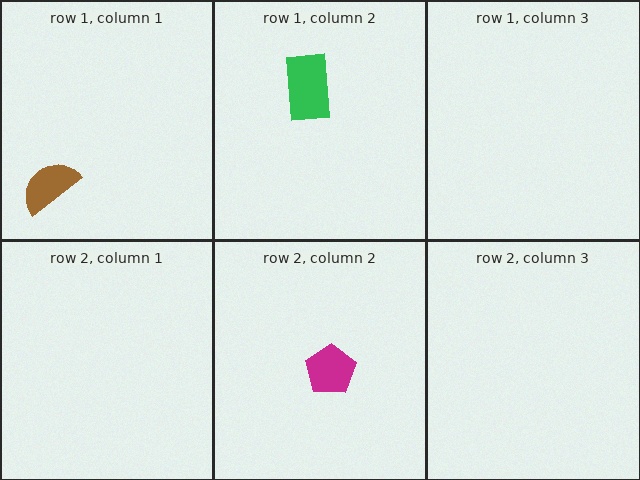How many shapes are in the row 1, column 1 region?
1.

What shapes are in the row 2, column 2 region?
The magenta pentagon.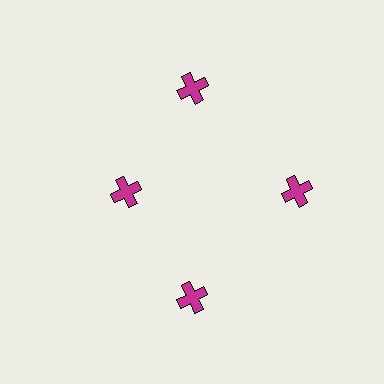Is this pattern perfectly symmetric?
No. The 4 magenta crosses are arranged in a ring, but one element near the 9 o'clock position is pulled inward toward the center, breaking the 4-fold rotational symmetry.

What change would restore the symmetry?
The symmetry would be restored by moving it outward, back onto the ring so that all 4 crosses sit at equal angles and equal distance from the center.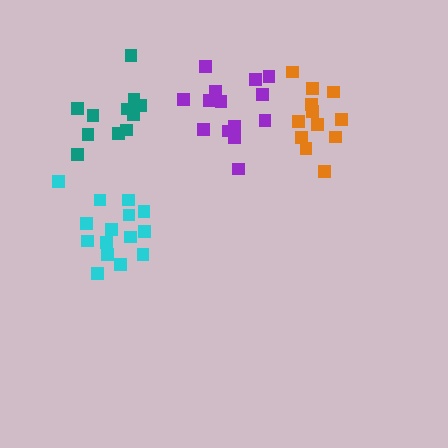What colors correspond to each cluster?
The clusters are colored: cyan, purple, teal, orange.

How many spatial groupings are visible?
There are 4 spatial groupings.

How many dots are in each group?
Group 1: 15 dots, Group 2: 14 dots, Group 3: 11 dots, Group 4: 12 dots (52 total).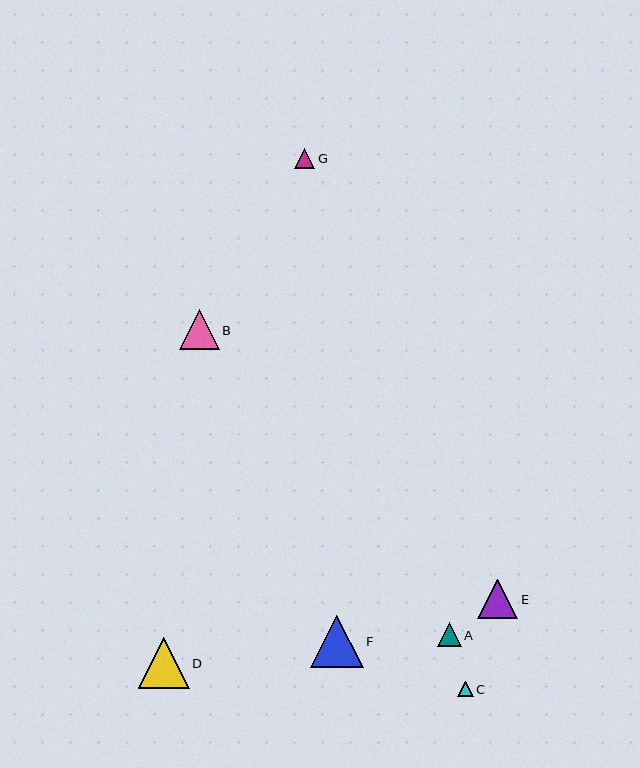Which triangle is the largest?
Triangle F is the largest with a size of approximately 52 pixels.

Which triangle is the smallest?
Triangle C is the smallest with a size of approximately 16 pixels.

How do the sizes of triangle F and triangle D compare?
Triangle F and triangle D are approximately the same size.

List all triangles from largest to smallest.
From largest to smallest: F, D, B, E, A, G, C.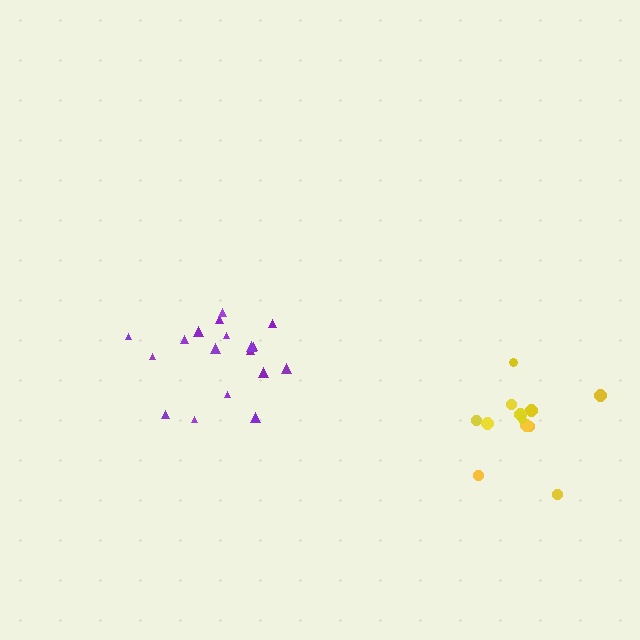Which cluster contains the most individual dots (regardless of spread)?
Purple (18).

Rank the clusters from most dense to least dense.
purple, yellow.